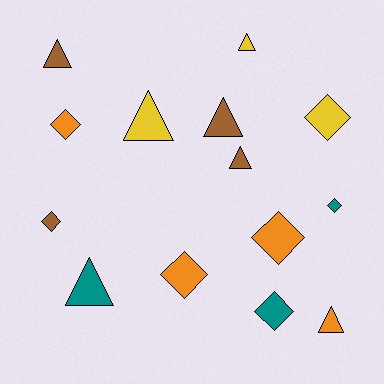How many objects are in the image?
There are 14 objects.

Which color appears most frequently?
Brown, with 4 objects.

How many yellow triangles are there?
There are 2 yellow triangles.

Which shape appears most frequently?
Triangle, with 7 objects.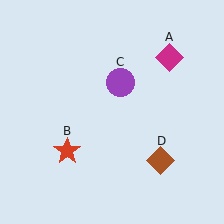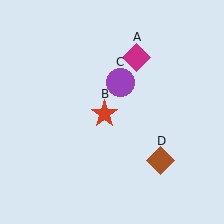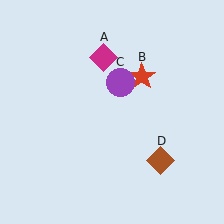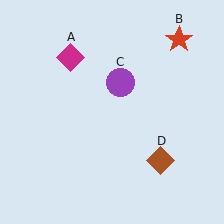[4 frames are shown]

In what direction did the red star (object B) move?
The red star (object B) moved up and to the right.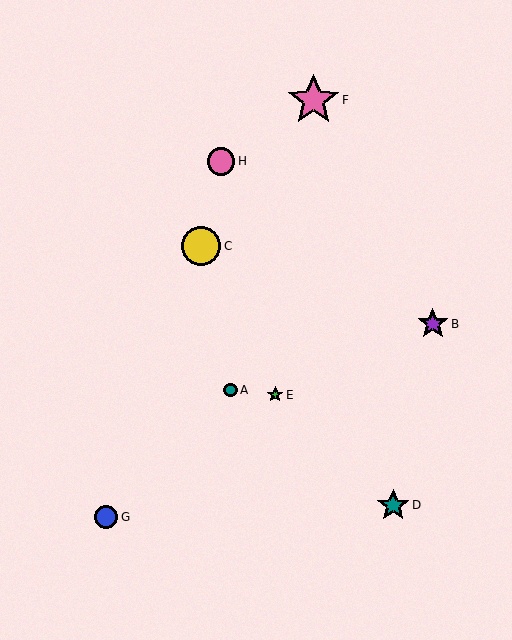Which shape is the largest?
The pink star (labeled F) is the largest.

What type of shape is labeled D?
Shape D is a teal star.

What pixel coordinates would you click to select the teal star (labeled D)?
Click at (393, 505) to select the teal star D.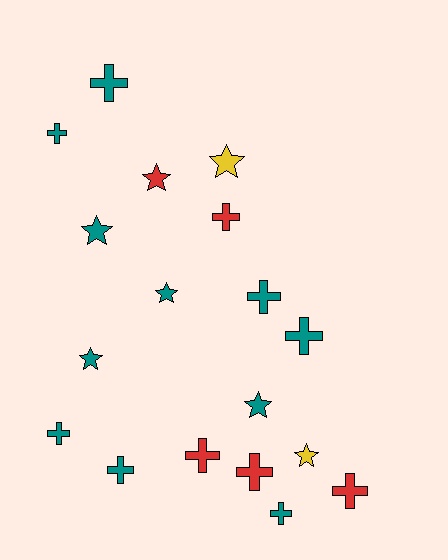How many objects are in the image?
There are 18 objects.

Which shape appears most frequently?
Cross, with 11 objects.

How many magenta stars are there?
There are no magenta stars.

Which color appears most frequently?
Teal, with 11 objects.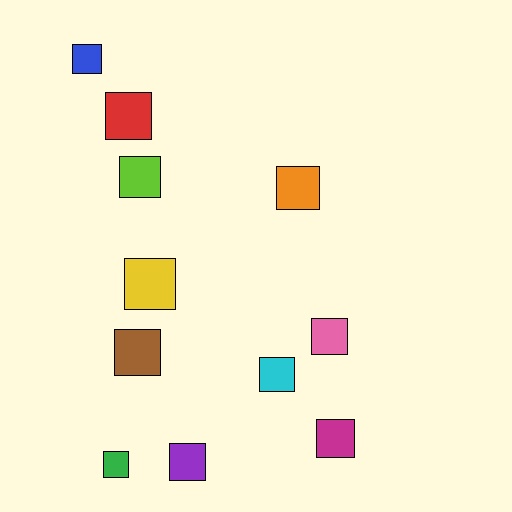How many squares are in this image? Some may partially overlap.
There are 11 squares.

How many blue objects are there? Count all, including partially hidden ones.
There is 1 blue object.